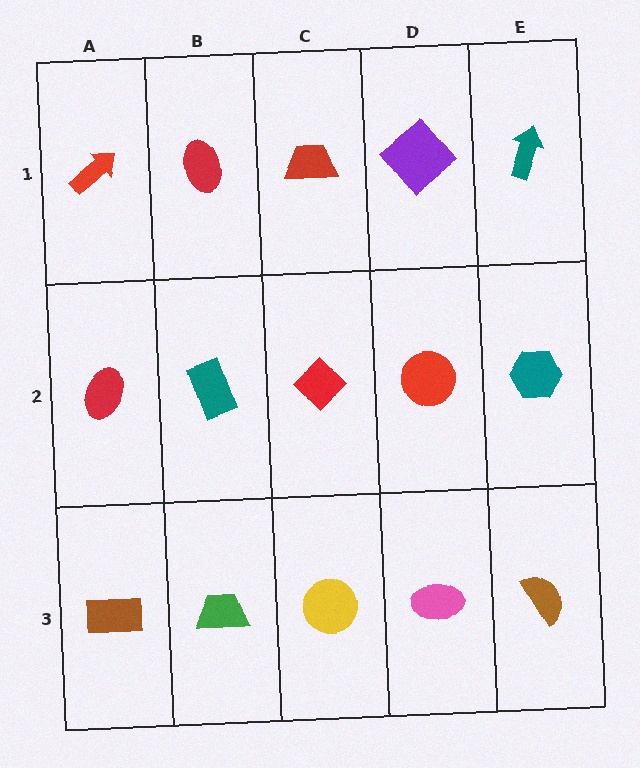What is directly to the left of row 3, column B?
A brown rectangle.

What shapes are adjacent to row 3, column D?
A red circle (row 2, column D), a yellow circle (row 3, column C), a brown semicircle (row 3, column E).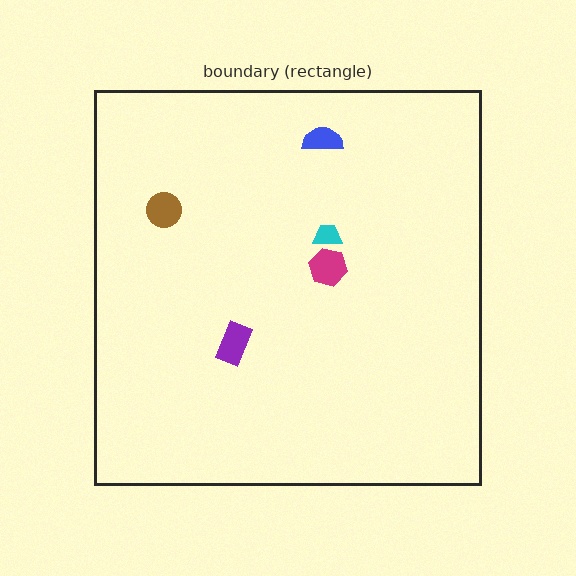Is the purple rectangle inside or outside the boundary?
Inside.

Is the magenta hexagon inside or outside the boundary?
Inside.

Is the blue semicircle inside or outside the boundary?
Inside.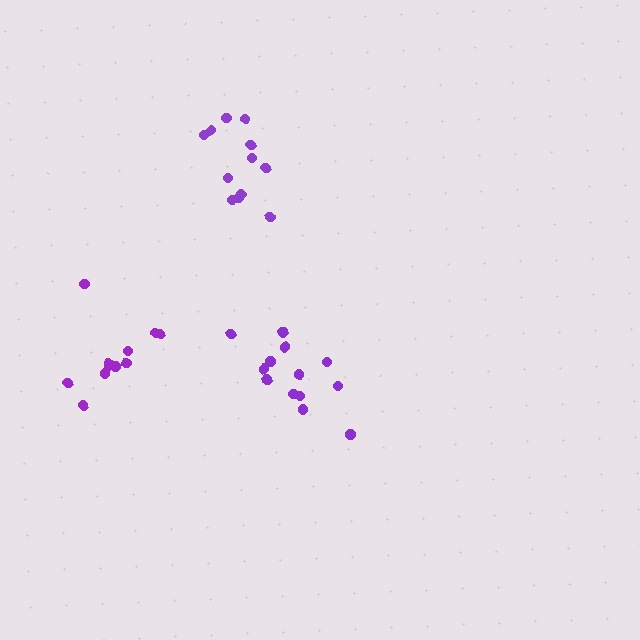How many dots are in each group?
Group 1: 13 dots, Group 2: 11 dots, Group 3: 12 dots (36 total).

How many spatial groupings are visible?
There are 3 spatial groupings.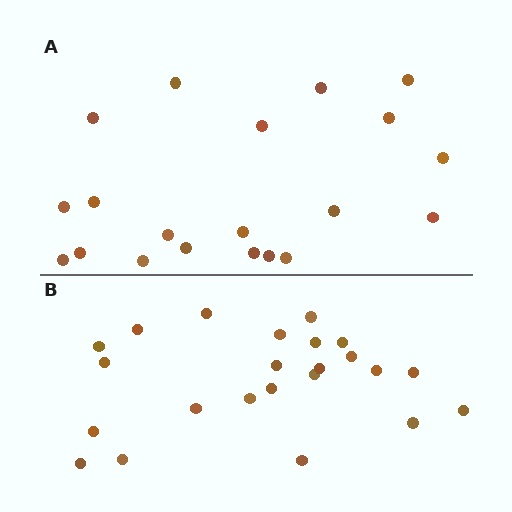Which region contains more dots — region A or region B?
Region B (the bottom region) has more dots.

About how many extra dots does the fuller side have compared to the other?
Region B has just a few more — roughly 2 or 3 more dots than region A.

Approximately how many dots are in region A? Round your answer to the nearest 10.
About 20 dots.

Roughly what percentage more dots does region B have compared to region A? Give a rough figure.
About 15% more.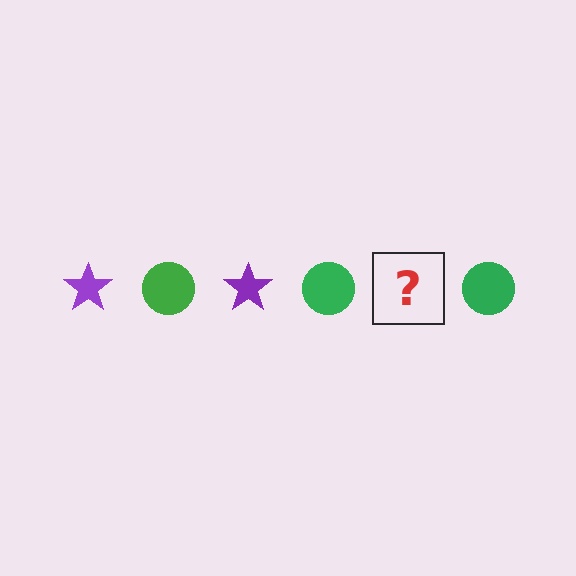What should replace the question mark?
The question mark should be replaced with a purple star.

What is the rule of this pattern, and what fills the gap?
The rule is that the pattern alternates between purple star and green circle. The gap should be filled with a purple star.